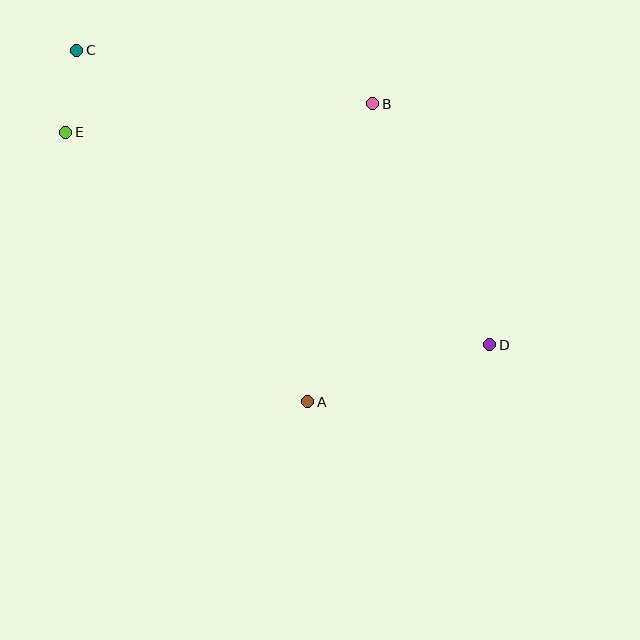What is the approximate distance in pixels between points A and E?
The distance between A and E is approximately 362 pixels.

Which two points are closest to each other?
Points C and E are closest to each other.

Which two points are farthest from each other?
Points C and D are farthest from each other.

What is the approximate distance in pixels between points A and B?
The distance between A and B is approximately 305 pixels.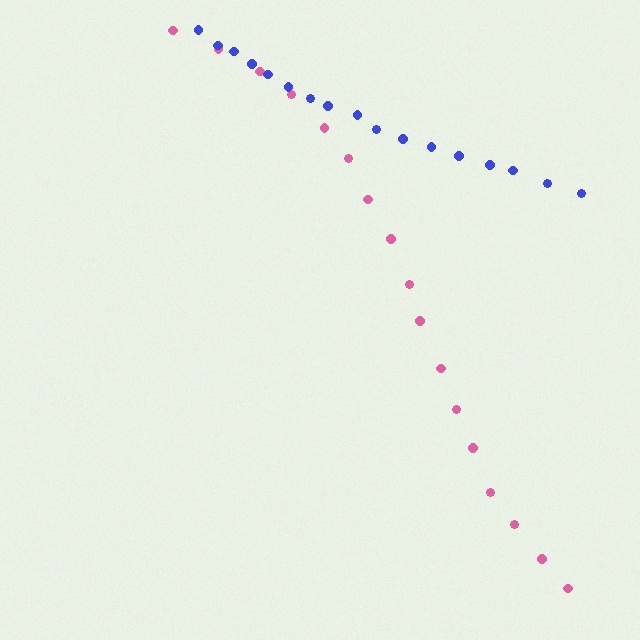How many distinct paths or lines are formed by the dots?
There are 2 distinct paths.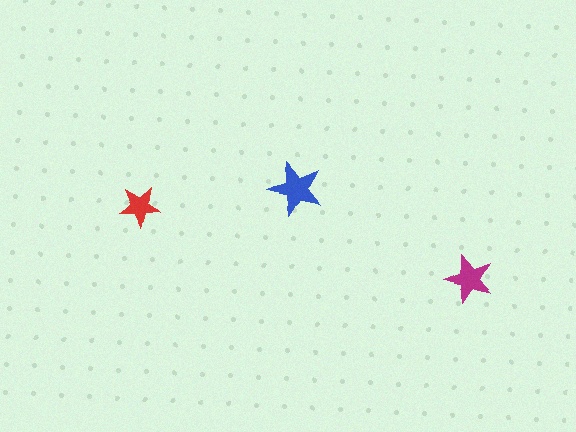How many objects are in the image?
There are 3 objects in the image.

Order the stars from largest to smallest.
the blue one, the magenta one, the red one.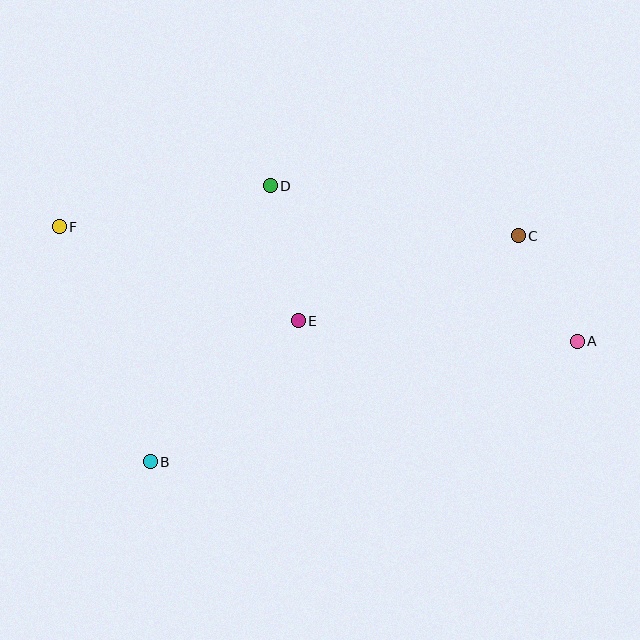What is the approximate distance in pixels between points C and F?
The distance between C and F is approximately 459 pixels.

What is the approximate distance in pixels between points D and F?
The distance between D and F is approximately 215 pixels.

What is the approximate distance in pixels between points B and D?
The distance between B and D is approximately 301 pixels.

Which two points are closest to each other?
Points A and C are closest to each other.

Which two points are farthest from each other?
Points A and F are farthest from each other.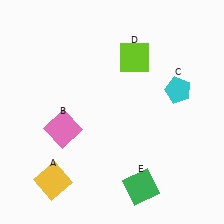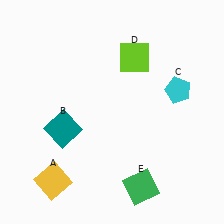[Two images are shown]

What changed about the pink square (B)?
In Image 1, B is pink. In Image 2, it changed to teal.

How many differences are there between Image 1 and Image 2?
There is 1 difference between the two images.